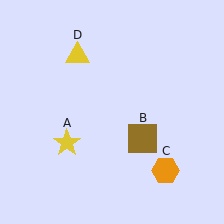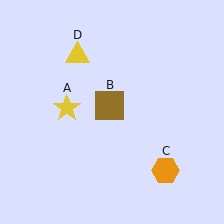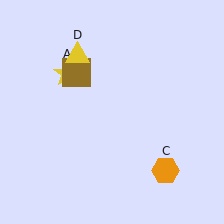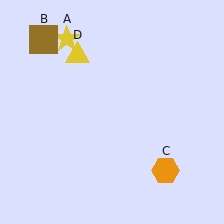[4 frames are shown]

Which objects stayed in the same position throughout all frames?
Orange hexagon (object C) and yellow triangle (object D) remained stationary.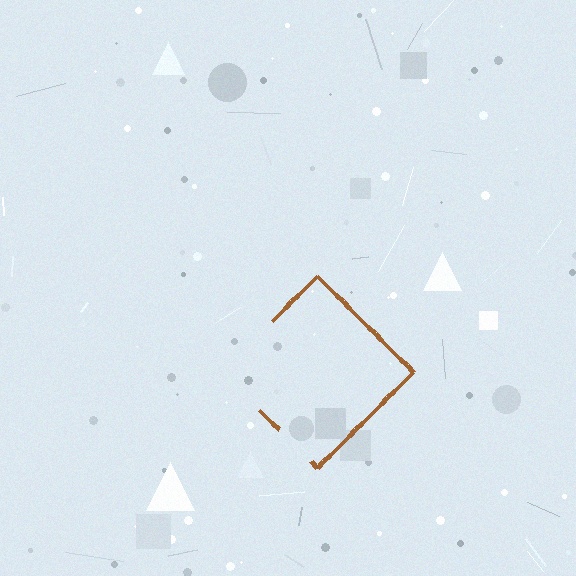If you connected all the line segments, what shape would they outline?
They would outline a diamond.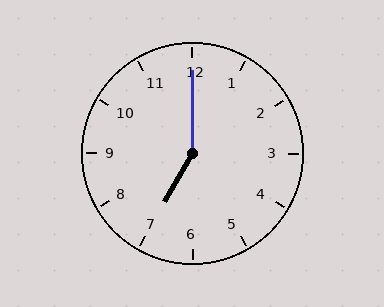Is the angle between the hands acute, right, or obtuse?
It is obtuse.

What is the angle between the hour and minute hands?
Approximately 150 degrees.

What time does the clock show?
7:00.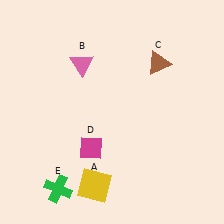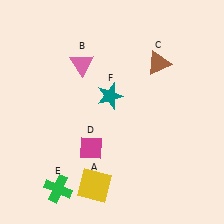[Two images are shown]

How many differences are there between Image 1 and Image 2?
There is 1 difference between the two images.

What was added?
A teal star (F) was added in Image 2.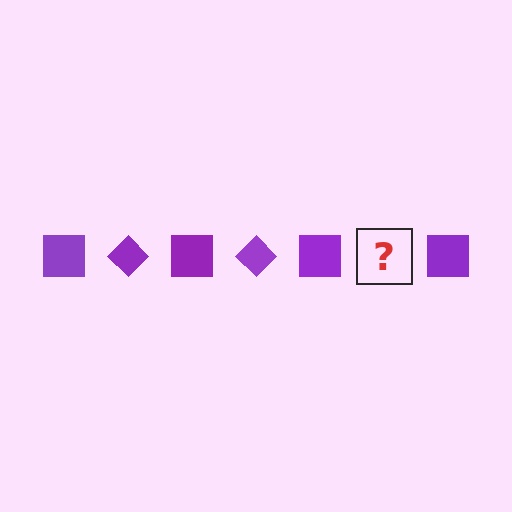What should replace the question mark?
The question mark should be replaced with a purple diamond.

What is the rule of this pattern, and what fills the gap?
The rule is that the pattern cycles through square, diamond shapes in purple. The gap should be filled with a purple diamond.